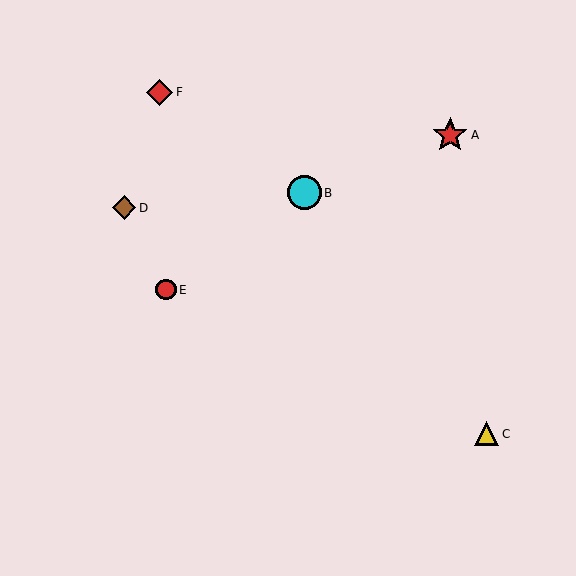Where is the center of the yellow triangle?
The center of the yellow triangle is at (487, 434).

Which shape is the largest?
The red star (labeled A) is the largest.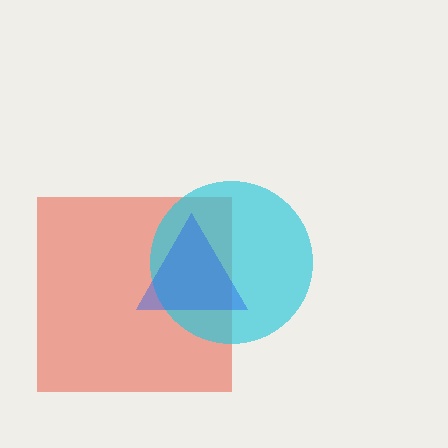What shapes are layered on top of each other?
The layered shapes are: a red square, a cyan circle, a blue triangle.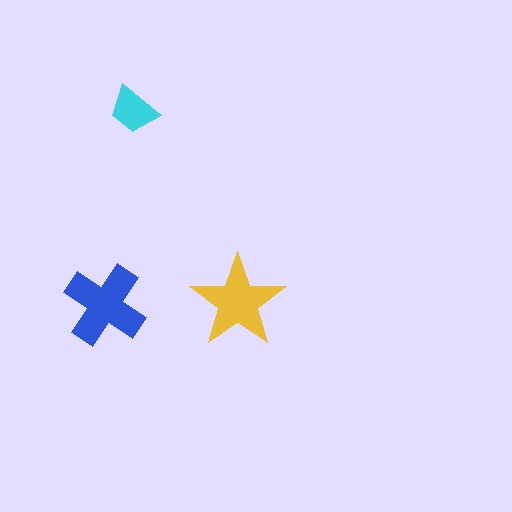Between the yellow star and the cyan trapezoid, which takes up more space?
The yellow star.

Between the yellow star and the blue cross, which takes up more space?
The blue cross.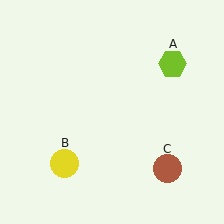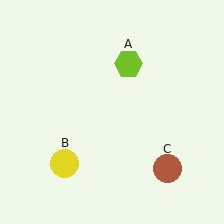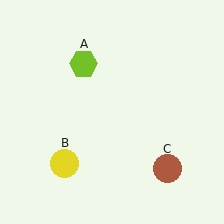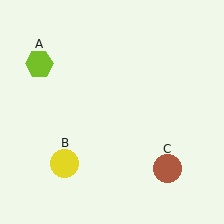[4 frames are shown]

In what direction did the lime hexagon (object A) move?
The lime hexagon (object A) moved left.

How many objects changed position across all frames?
1 object changed position: lime hexagon (object A).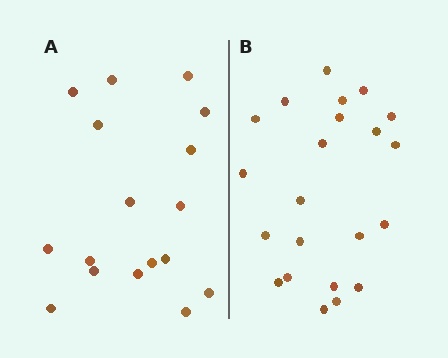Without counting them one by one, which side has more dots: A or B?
Region B (the right region) has more dots.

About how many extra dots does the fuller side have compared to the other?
Region B has about 5 more dots than region A.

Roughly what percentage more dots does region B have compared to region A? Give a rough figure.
About 30% more.